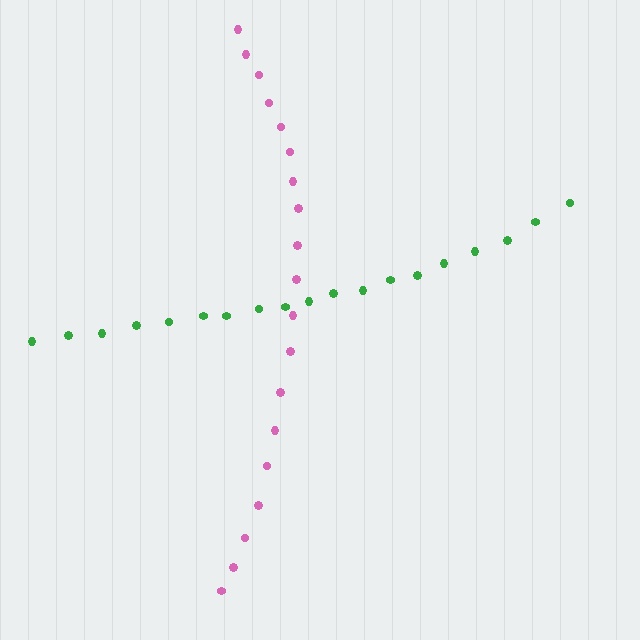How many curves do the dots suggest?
There are 2 distinct paths.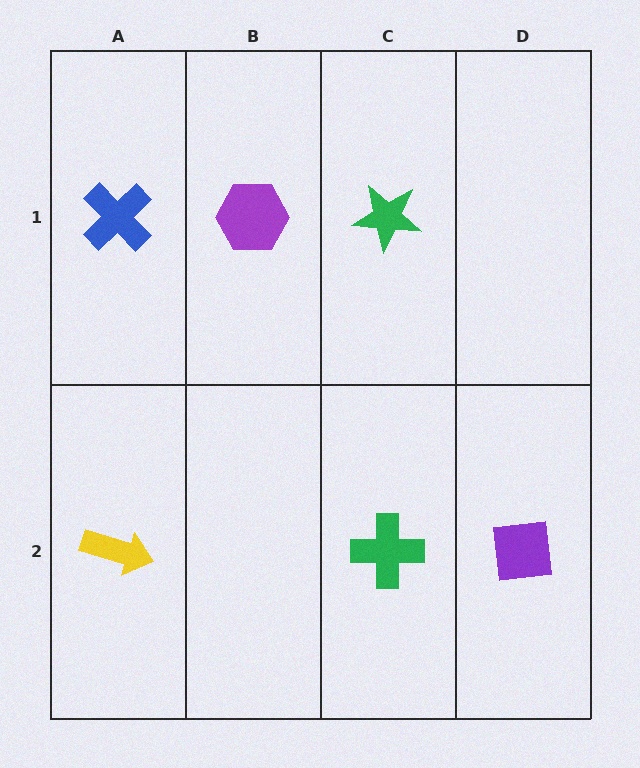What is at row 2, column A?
A yellow arrow.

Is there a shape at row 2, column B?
No, that cell is empty.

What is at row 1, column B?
A purple hexagon.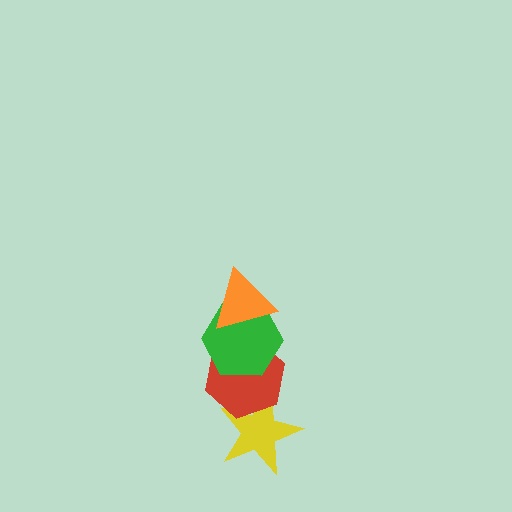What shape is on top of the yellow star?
The red hexagon is on top of the yellow star.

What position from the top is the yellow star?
The yellow star is 4th from the top.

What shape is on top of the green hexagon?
The orange triangle is on top of the green hexagon.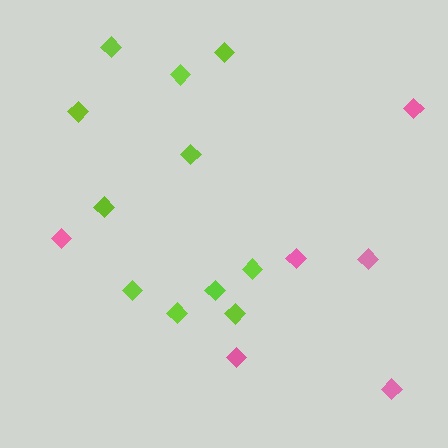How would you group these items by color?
There are 2 groups: one group of pink diamonds (6) and one group of lime diamonds (11).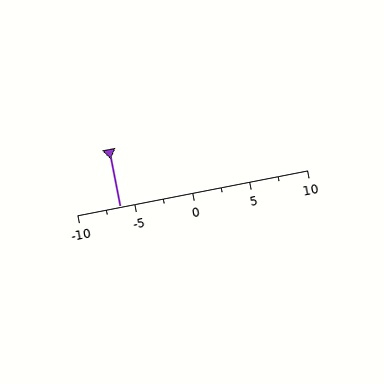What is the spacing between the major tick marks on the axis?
The major ticks are spaced 5 apart.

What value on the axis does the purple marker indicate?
The marker indicates approximately -6.2.